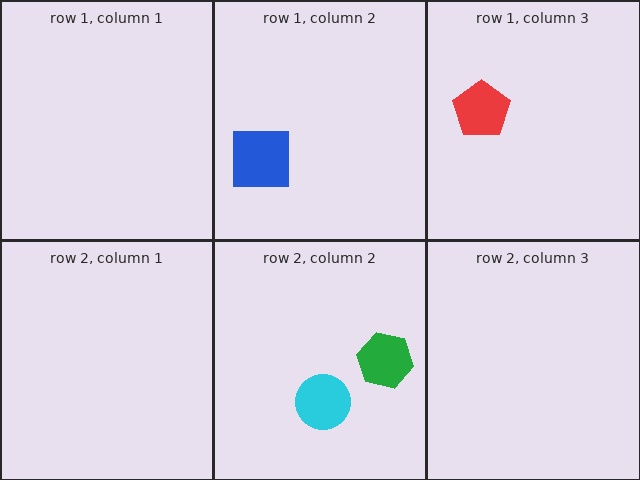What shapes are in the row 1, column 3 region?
The red pentagon.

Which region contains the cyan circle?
The row 2, column 2 region.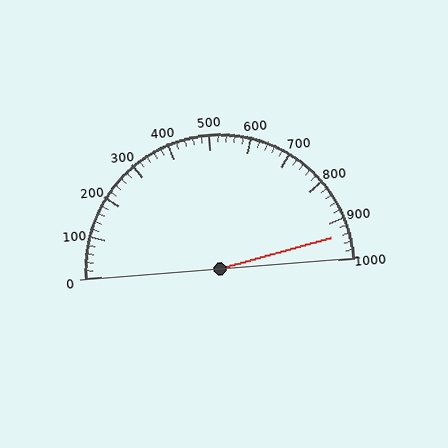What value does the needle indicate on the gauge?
The needle indicates approximately 940.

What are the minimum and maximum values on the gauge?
The gauge ranges from 0 to 1000.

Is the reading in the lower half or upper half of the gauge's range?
The reading is in the upper half of the range (0 to 1000).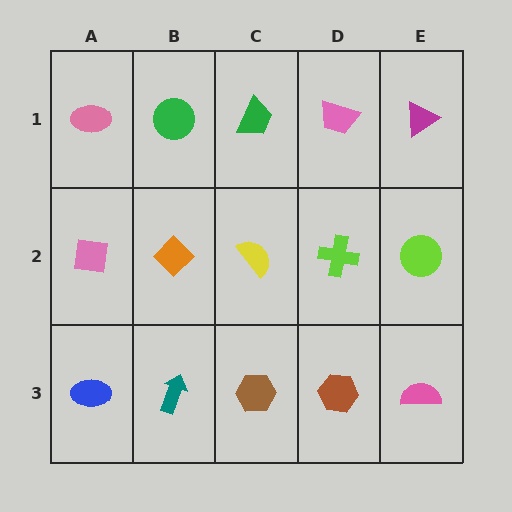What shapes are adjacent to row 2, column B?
A green circle (row 1, column B), a teal arrow (row 3, column B), a pink square (row 2, column A), a yellow semicircle (row 2, column C).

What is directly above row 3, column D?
A lime cross.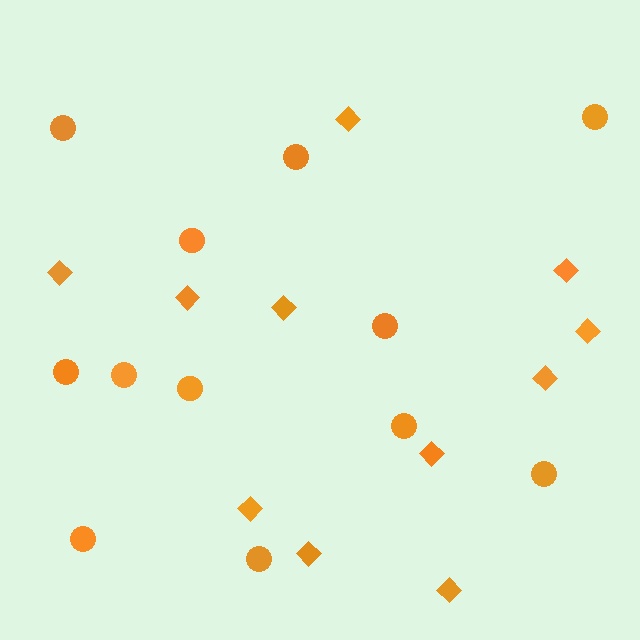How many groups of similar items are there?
There are 2 groups: one group of circles (12) and one group of diamonds (11).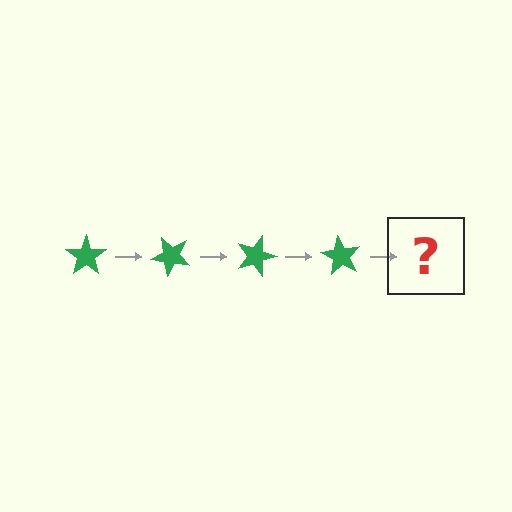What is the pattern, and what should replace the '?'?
The pattern is that the star rotates 45 degrees each step. The '?' should be a green star rotated 180 degrees.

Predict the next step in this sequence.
The next step is a green star rotated 180 degrees.